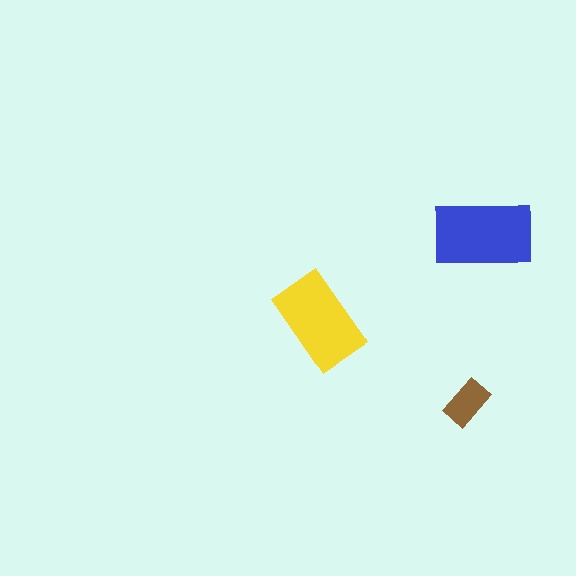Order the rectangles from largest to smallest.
the blue one, the yellow one, the brown one.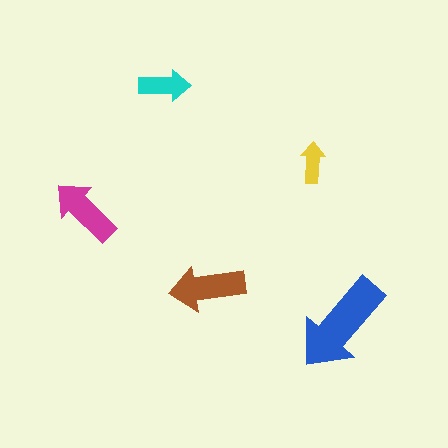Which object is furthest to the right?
The blue arrow is rightmost.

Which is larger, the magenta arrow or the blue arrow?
The blue one.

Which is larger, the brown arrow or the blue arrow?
The blue one.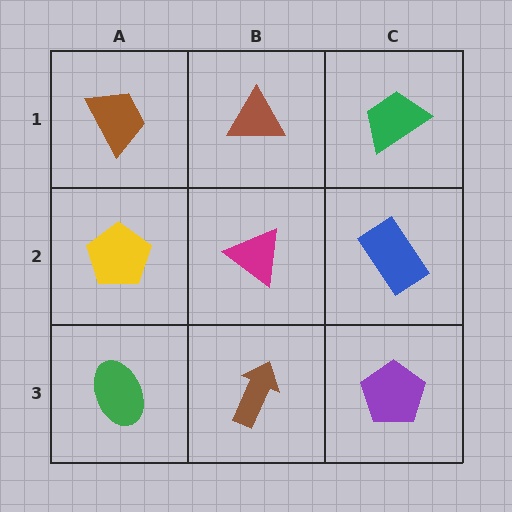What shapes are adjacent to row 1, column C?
A blue rectangle (row 2, column C), a brown triangle (row 1, column B).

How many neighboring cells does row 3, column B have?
3.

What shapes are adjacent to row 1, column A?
A yellow pentagon (row 2, column A), a brown triangle (row 1, column B).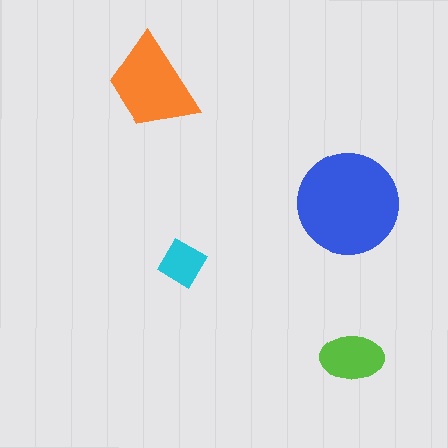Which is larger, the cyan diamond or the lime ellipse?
The lime ellipse.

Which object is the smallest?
The cyan diamond.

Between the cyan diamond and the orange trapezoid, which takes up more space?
The orange trapezoid.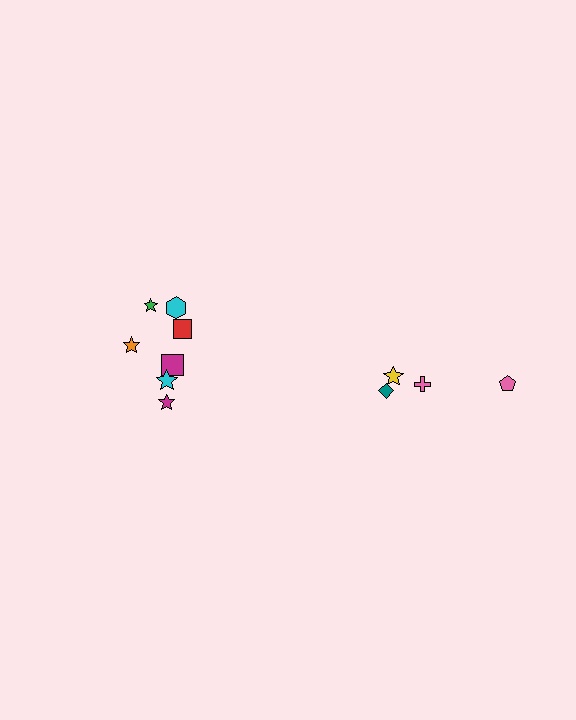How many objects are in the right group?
There are 4 objects.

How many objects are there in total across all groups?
There are 11 objects.